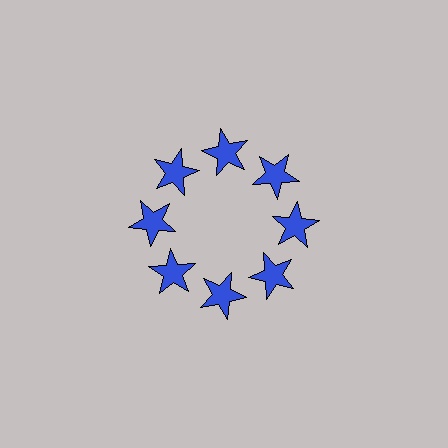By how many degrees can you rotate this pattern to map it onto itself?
The pattern maps onto itself every 45 degrees of rotation.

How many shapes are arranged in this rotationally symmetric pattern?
There are 8 shapes, arranged in 8 groups of 1.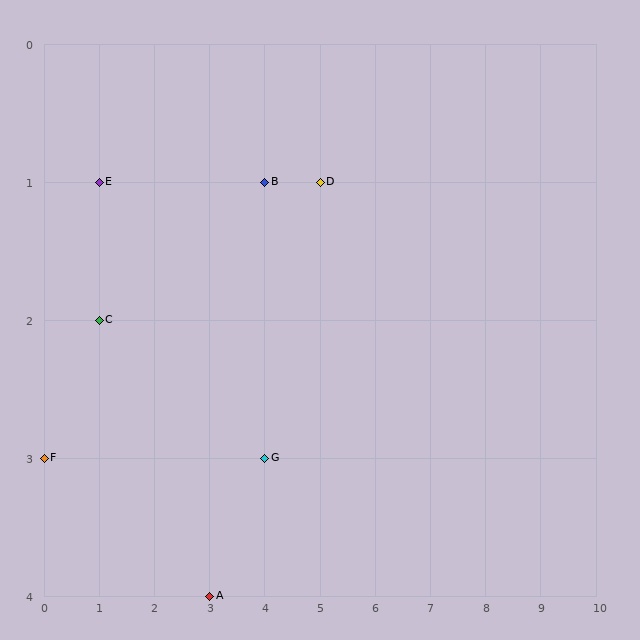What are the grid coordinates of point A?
Point A is at grid coordinates (3, 4).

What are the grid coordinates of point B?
Point B is at grid coordinates (4, 1).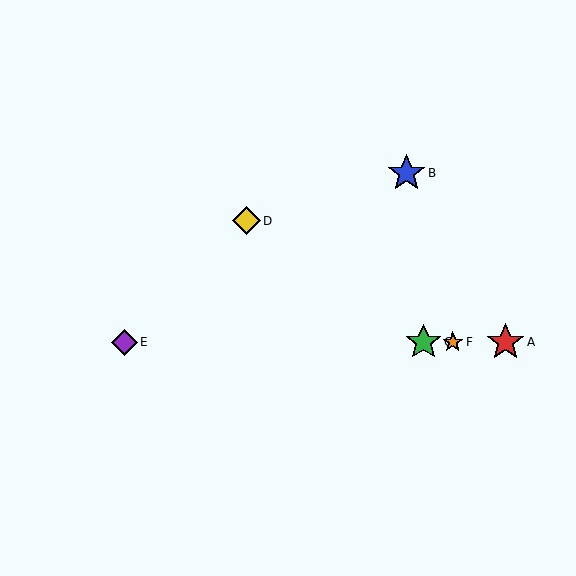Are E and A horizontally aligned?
Yes, both are at y≈342.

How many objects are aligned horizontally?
4 objects (A, C, E, F) are aligned horizontally.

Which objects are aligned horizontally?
Objects A, C, E, F are aligned horizontally.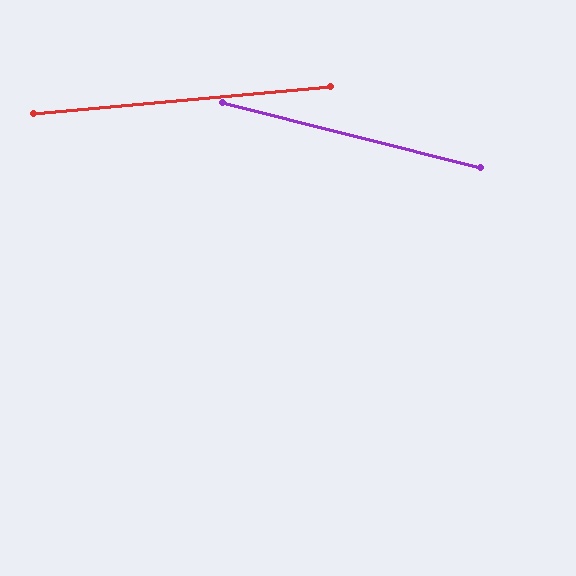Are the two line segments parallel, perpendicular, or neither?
Neither parallel nor perpendicular — they differ by about 19°.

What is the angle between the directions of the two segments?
Approximately 19 degrees.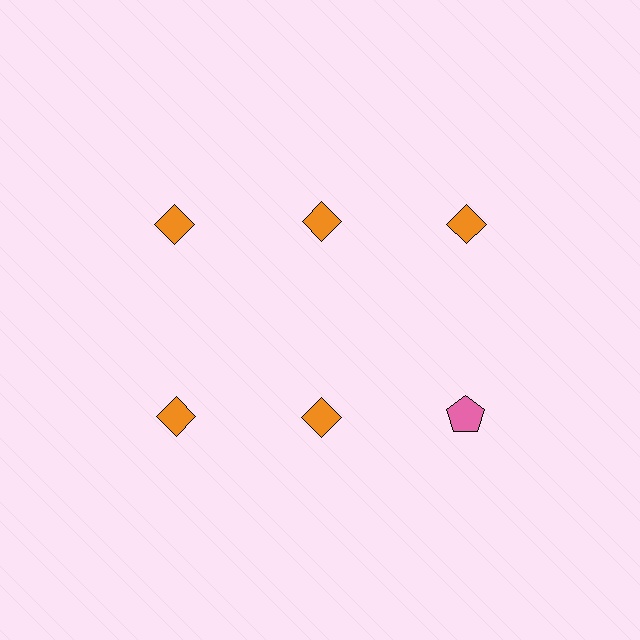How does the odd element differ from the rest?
It differs in both color (pink instead of orange) and shape (pentagon instead of diamond).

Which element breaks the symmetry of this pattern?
The pink pentagon in the second row, center column breaks the symmetry. All other shapes are orange diamonds.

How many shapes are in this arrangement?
There are 6 shapes arranged in a grid pattern.